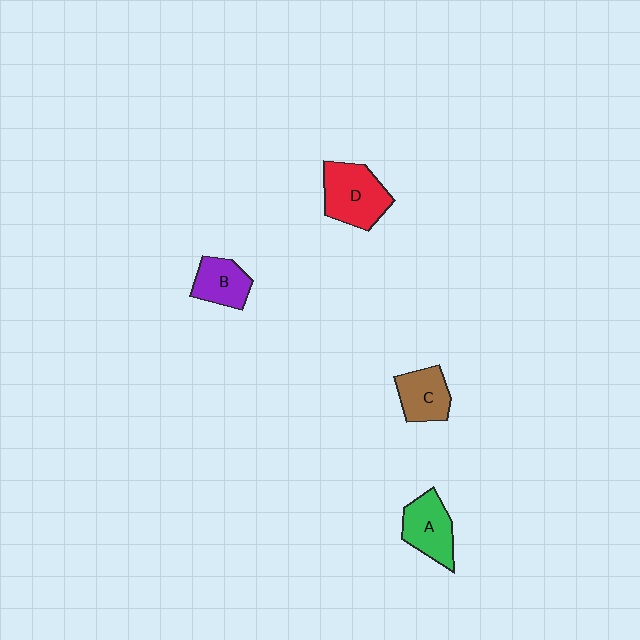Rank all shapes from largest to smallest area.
From largest to smallest: D (red), A (green), C (brown), B (purple).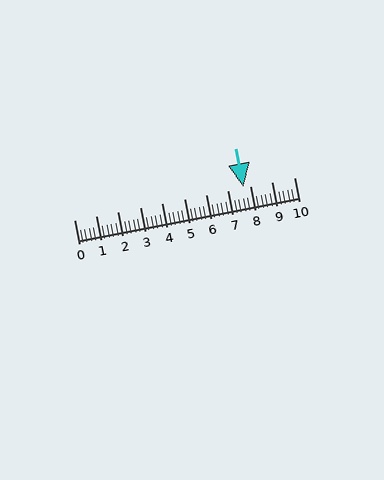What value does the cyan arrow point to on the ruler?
The cyan arrow points to approximately 7.7.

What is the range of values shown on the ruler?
The ruler shows values from 0 to 10.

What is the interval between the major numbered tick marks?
The major tick marks are spaced 1 units apart.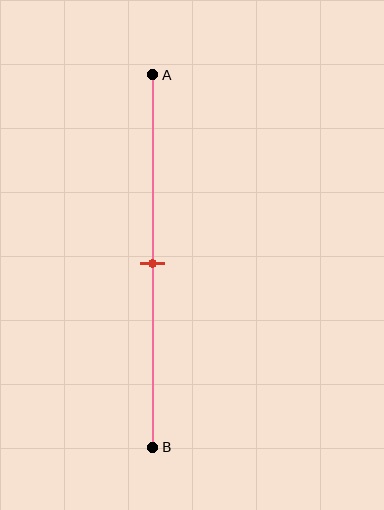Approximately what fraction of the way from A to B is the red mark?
The red mark is approximately 50% of the way from A to B.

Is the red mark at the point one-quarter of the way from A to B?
No, the mark is at about 50% from A, not at the 25% one-quarter point.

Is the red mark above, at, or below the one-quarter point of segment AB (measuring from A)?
The red mark is below the one-quarter point of segment AB.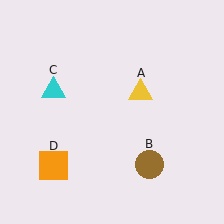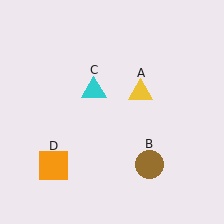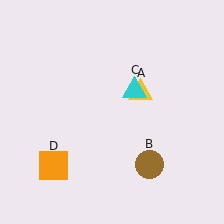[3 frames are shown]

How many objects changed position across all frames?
1 object changed position: cyan triangle (object C).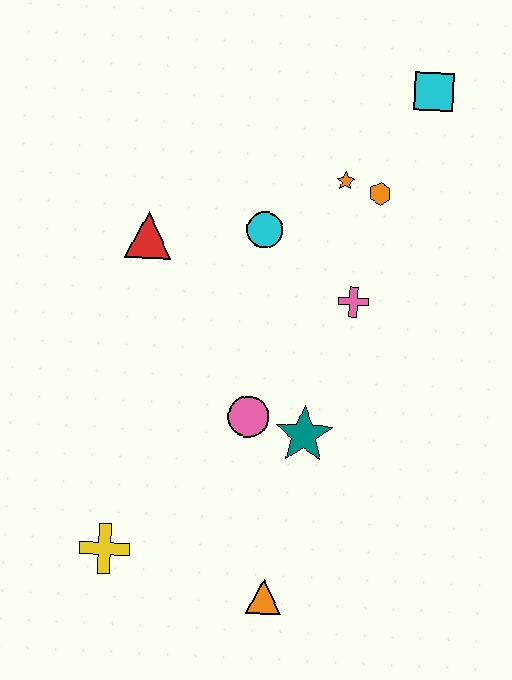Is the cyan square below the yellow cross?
No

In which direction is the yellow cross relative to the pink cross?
The yellow cross is below the pink cross.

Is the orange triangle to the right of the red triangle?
Yes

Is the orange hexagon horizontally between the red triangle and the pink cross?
No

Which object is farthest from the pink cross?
The yellow cross is farthest from the pink cross.